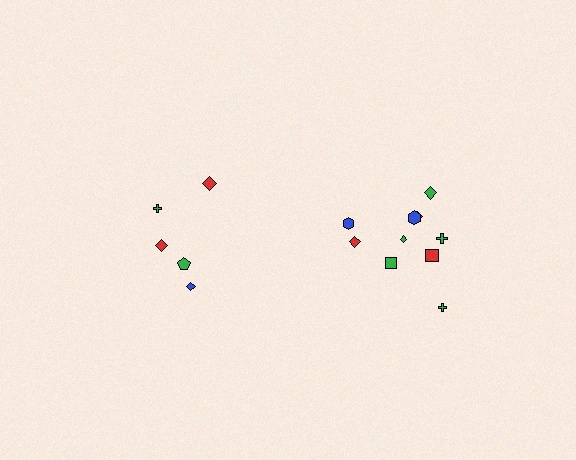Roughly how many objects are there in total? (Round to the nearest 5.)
Roughly 15 objects in total.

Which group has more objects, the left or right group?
The right group.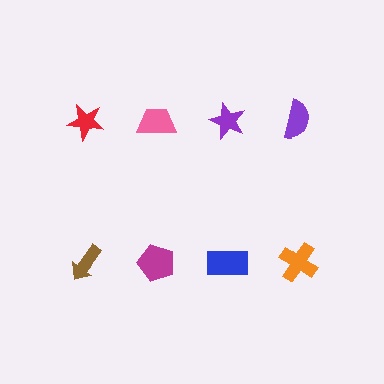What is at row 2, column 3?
A blue rectangle.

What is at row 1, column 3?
A purple star.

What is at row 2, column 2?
A magenta pentagon.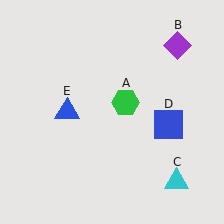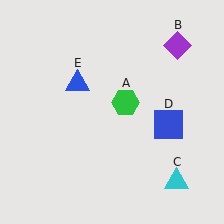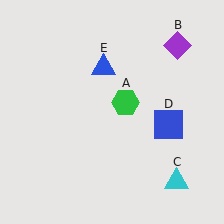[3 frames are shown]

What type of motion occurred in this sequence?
The blue triangle (object E) rotated clockwise around the center of the scene.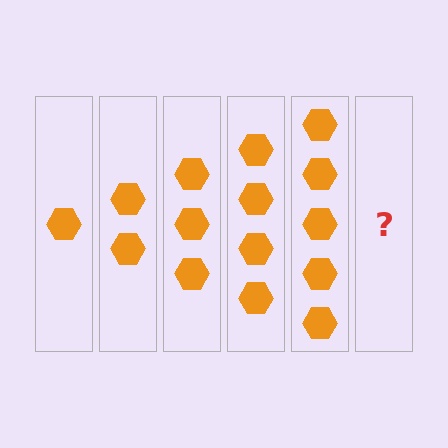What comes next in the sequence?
The next element should be 6 hexagons.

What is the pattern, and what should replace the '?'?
The pattern is that each step adds one more hexagon. The '?' should be 6 hexagons.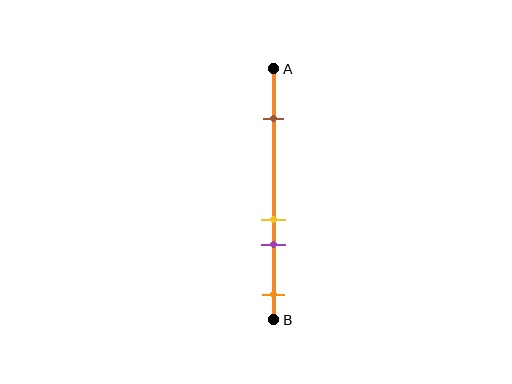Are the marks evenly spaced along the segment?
No, the marks are not evenly spaced.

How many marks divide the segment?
There are 4 marks dividing the segment.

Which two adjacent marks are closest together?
The yellow and purple marks are the closest adjacent pair.